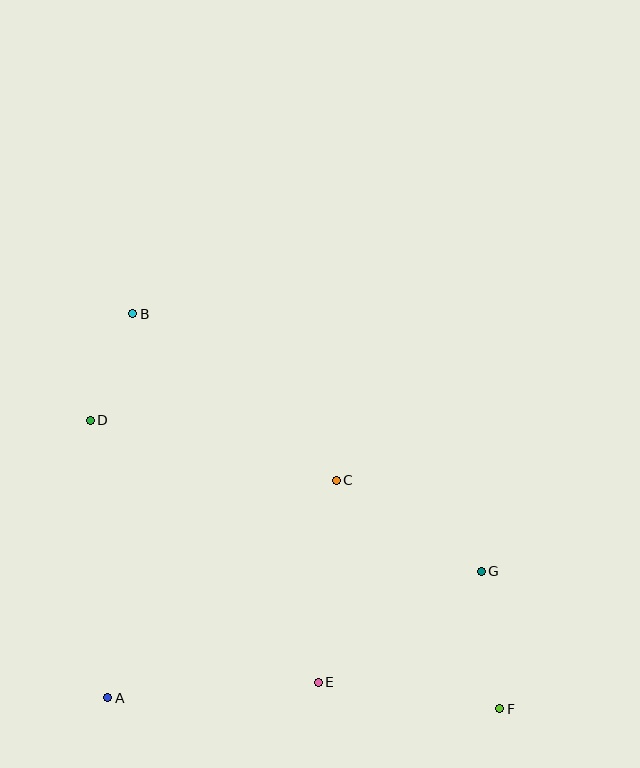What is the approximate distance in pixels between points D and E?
The distance between D and E is approximately 348 pixels.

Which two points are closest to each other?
Points B and D are closest to each other.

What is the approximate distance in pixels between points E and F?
The distance between E and F is approximately 183 pixels.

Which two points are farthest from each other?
Points B and F are farthest from each other.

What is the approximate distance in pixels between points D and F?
The distance between D and F is approximately 501 pixels.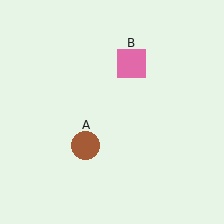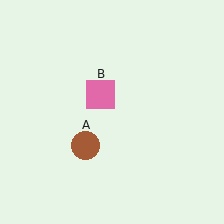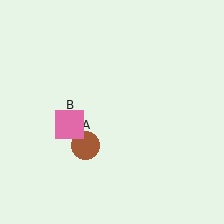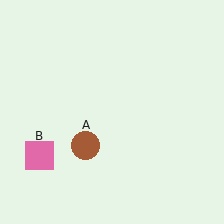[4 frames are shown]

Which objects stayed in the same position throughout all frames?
Brown circle (object A) remained stationary.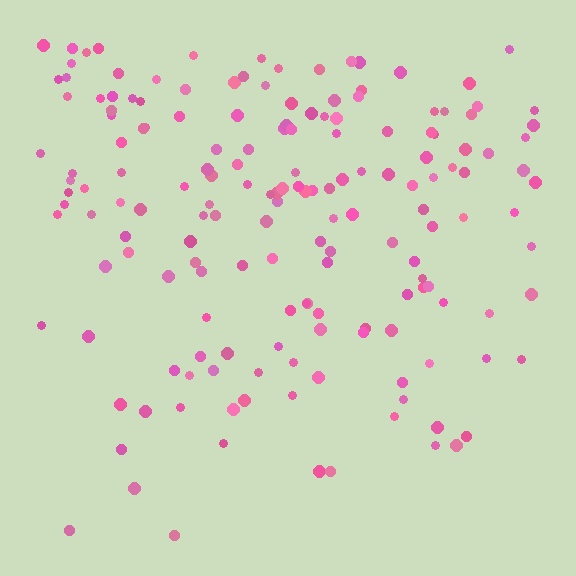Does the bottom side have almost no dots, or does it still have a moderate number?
Still a moderate number, just noticeably fewer than the top.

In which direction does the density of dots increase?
From bottom to top, with the top side densest.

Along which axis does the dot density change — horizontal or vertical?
Vertical.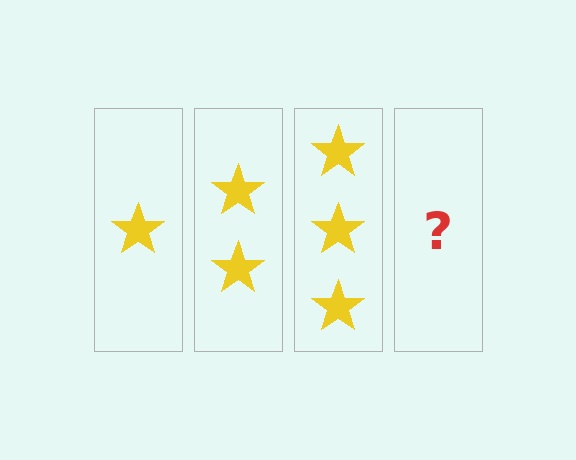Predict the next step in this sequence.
The next step is 4 stars.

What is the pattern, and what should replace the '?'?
The pattern is that each step adds one more star. The '?' should be 4 stars.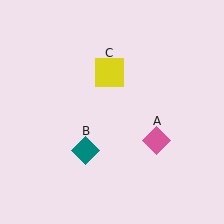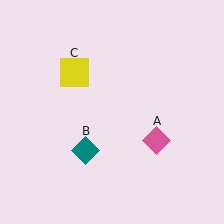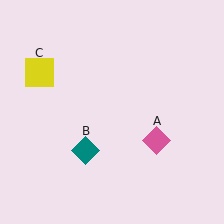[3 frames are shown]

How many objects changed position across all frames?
1 object changed position: yellow square (object C).